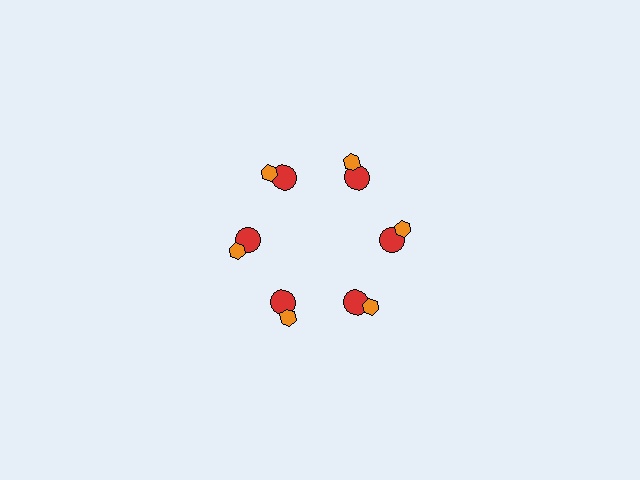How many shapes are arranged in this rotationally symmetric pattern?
There are 12 shapes, arranged in 6 groups of 2.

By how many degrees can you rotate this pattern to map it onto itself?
The pattern maps onto itself every 60 degrees of rotation.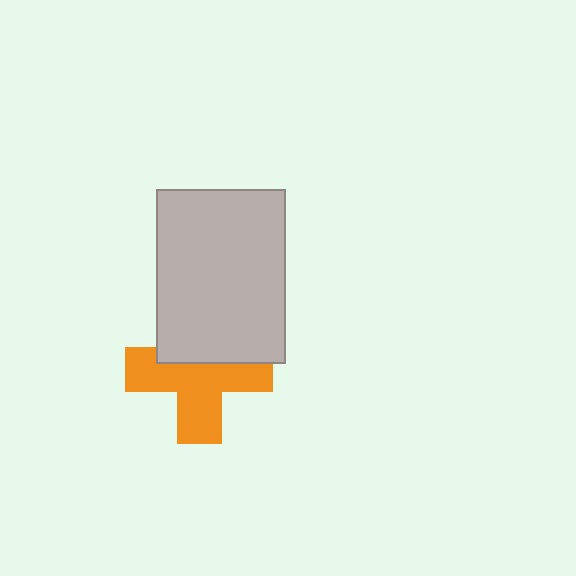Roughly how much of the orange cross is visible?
About half of it is visible (roughly 62%).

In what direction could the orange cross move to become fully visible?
The orange cross could move down. That would shift it out from behind the light gray rectangle entirely.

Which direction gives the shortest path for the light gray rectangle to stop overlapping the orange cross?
Moving up gives the shortest separation.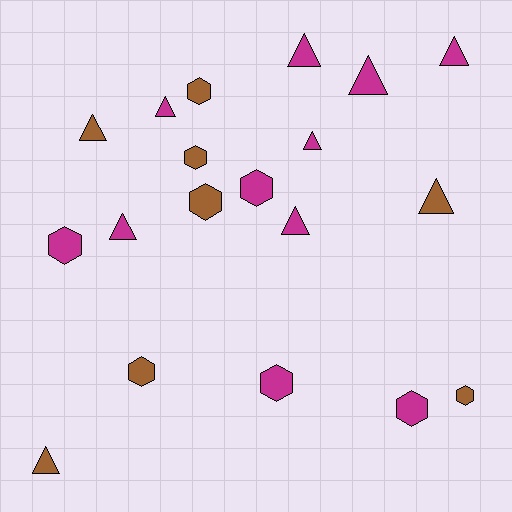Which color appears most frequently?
Magenta, with 11 objects.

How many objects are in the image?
There are 19 objects.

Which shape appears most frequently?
Triangle, with 10 objects.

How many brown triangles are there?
There are 3 brown triangles.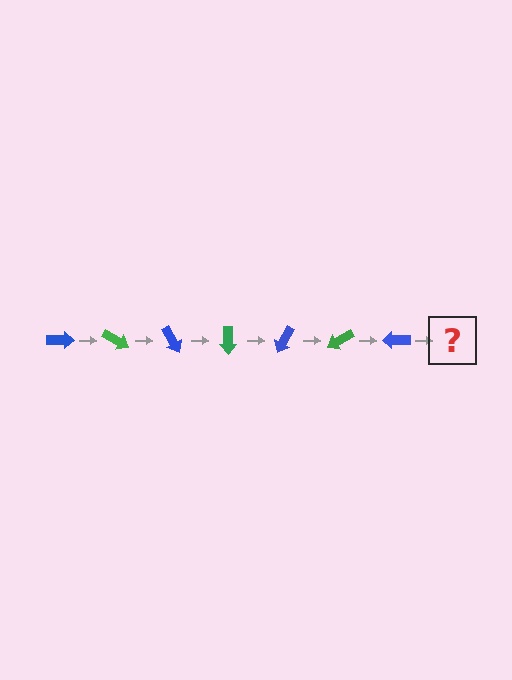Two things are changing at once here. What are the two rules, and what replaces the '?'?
The two rules are that it rotates 30 degrees each step and the color cycles through blue and green. The '?' should be a green arrow, rotated 210 degrees from the start.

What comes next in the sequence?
The next element should be a green arrow, rotated 210 degrees from the start.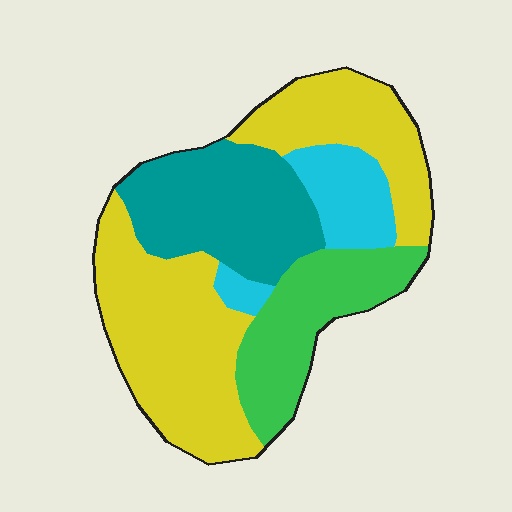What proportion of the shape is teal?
Teal covers about 25% of the shape.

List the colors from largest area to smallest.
From largest to smallest: yellow, teal, green, cyan.